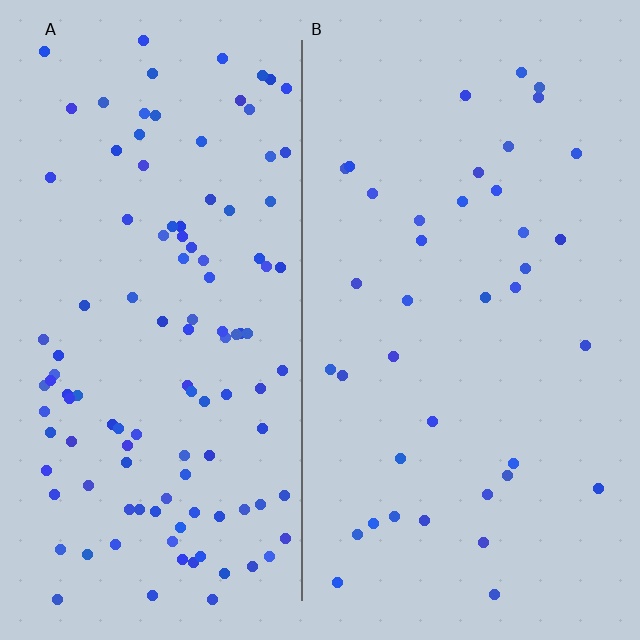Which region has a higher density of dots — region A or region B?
A (the left).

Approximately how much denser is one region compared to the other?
Approximately 3.0× — region A over region B.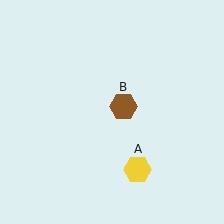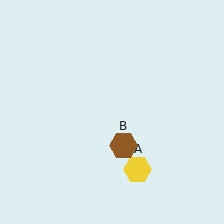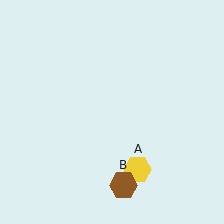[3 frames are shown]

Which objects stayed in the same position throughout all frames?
Yellow hexagon (object A) remained stationary.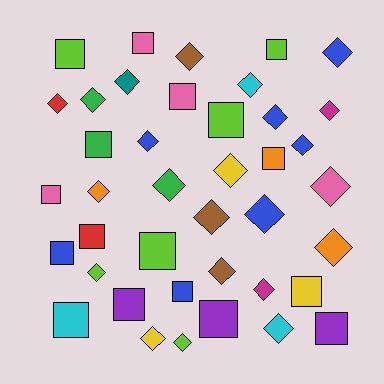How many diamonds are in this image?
There are 23 diamonds.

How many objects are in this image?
There are 40 objects.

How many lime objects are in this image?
There are 6 lime objects.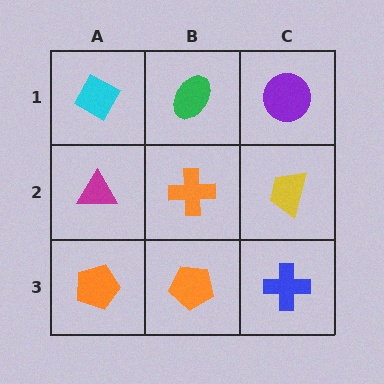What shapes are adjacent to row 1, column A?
A magenta triangle (row 2, column A), a green ellipse (row 1, column B).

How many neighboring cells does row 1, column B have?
3.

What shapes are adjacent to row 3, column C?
A yellow trapezoid (row 2, column C), an orange pentagon (row 3, column B).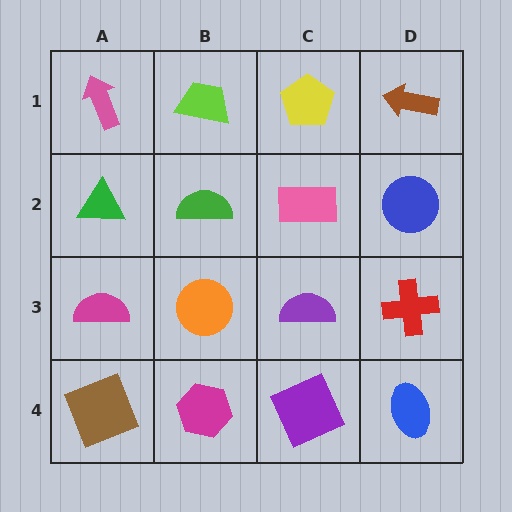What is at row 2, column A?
A green triangle.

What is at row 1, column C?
A yellow pentagon.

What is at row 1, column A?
A pink arrow.